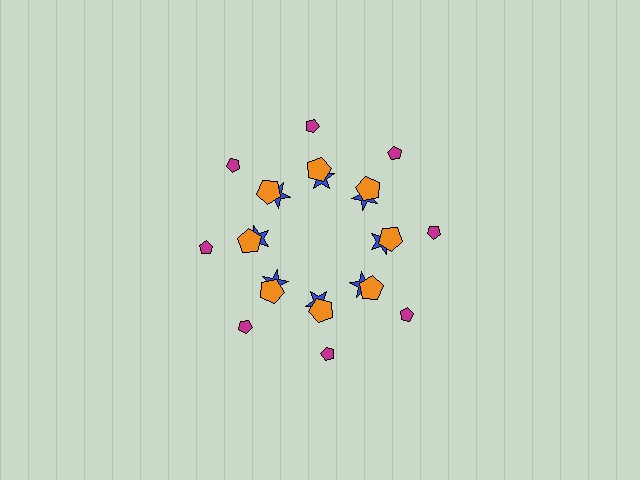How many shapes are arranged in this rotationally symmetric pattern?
There are 24 shapes, arranged in 8 groups of 3.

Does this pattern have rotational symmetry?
Yes, this pattern has 8-fold rotational symmetry. It looks the same after rotating 45 degrees around the center.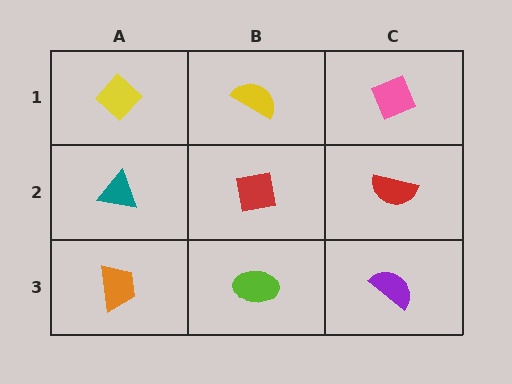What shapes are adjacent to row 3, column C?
A red semicircle (row 2, column C), a lime ellipse (row 3, column B).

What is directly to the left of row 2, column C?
A red square.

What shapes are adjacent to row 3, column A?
A teal triangle (row 2, column A), a lime ellipse (row 3, column B).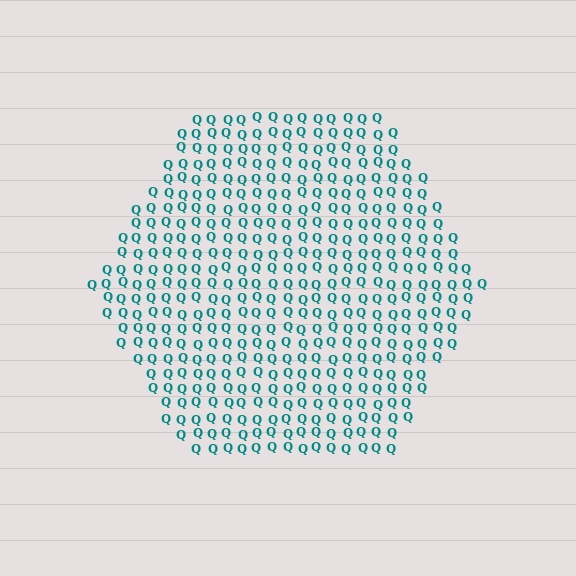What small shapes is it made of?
It is made of small letter Q's.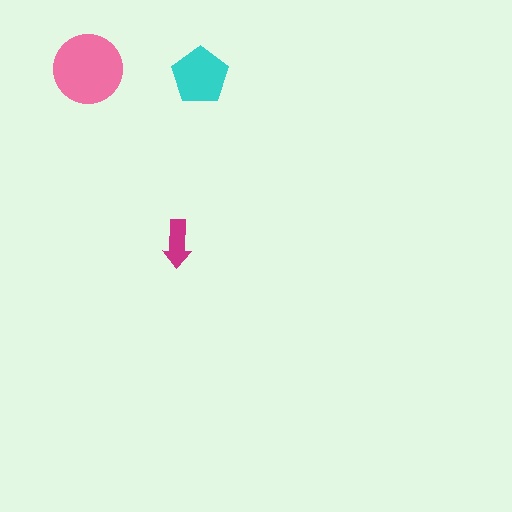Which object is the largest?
The pink circle.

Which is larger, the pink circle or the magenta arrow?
The pink circle.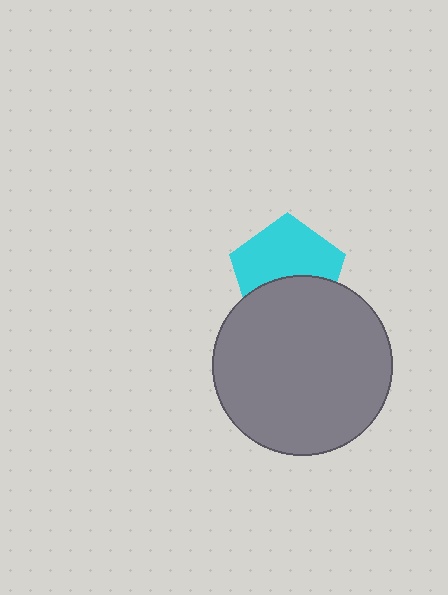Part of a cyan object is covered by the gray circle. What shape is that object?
It is a pentagon.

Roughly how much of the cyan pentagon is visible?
About half of it is visible (roughly 59%).